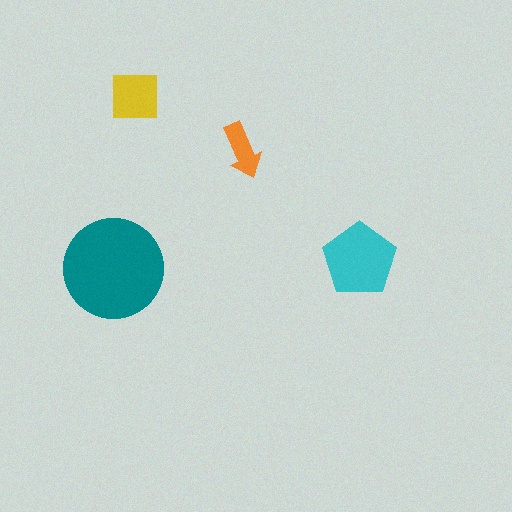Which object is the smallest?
The orange arrow.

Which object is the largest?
The teal circle.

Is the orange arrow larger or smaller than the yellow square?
Smaller.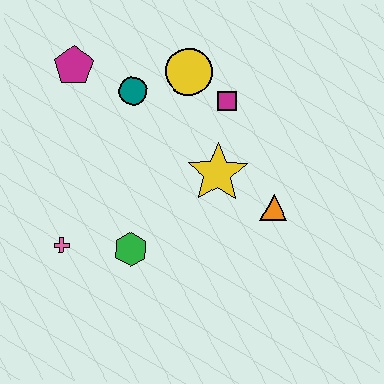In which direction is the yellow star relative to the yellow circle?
The yellow star is below the yellow circle.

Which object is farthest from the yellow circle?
The pink cross is farthest from the yellow circle.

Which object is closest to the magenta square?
The yellow circle is closest to the magenta square.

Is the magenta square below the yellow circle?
Yes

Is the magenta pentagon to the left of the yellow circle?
Yes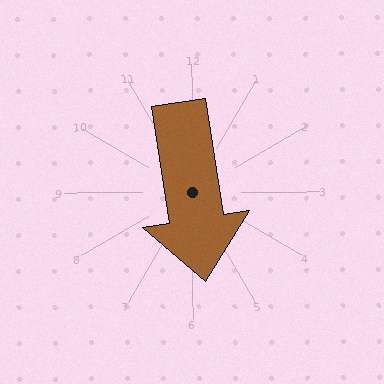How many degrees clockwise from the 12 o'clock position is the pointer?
Approximately 171 degrees.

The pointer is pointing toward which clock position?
Roughly 6 o'clock.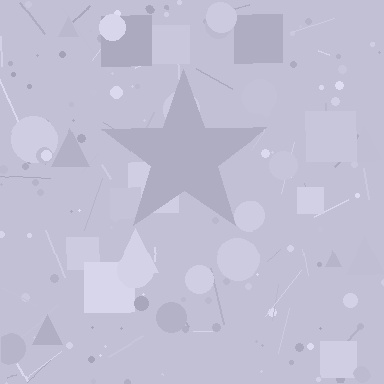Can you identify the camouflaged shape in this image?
The camouflaged shape is a star.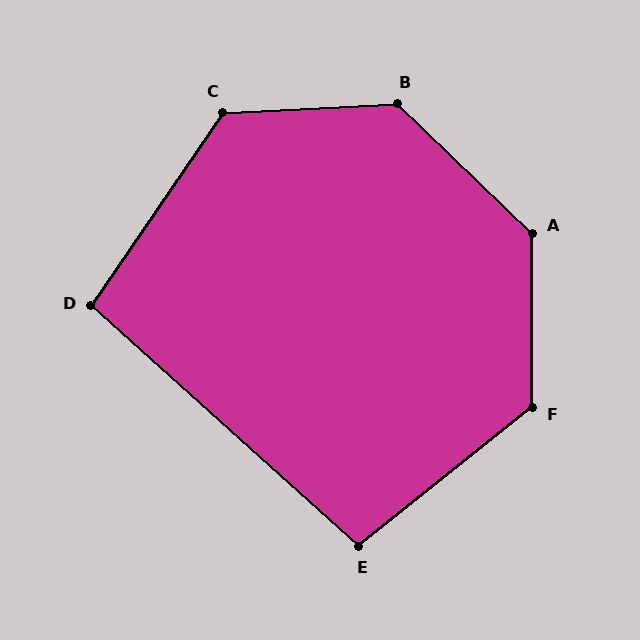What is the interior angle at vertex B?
Approximately 133 degrees (obtuse).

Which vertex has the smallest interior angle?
D, at approximately 98 degrees.